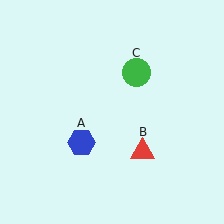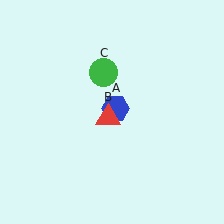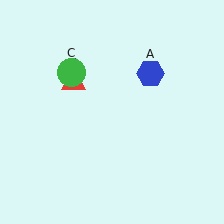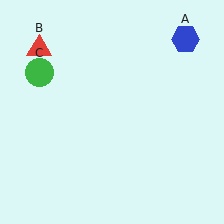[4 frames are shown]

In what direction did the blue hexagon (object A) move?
The blue hexagon (object A) moved up and to the right.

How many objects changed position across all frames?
3 objects changed position: blue hexagon (object A), red triangle (object B), green circle (object C).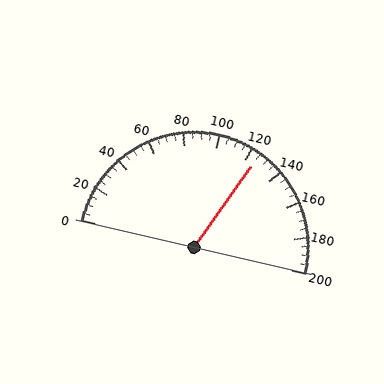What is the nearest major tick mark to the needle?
The nearest major tick mark is 120.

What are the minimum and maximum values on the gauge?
The gauge ranges from 0 to 200.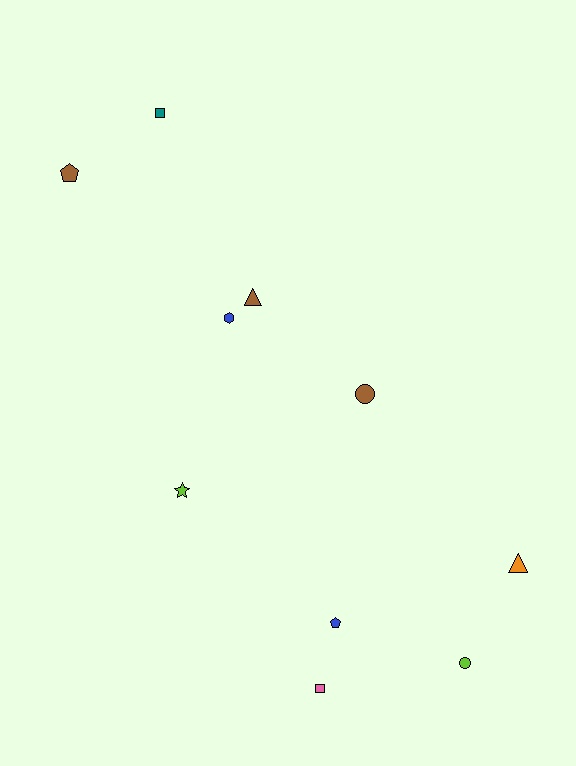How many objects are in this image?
There are 10 objects.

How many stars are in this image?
There is 1 star.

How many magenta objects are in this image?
There are no magenta objects.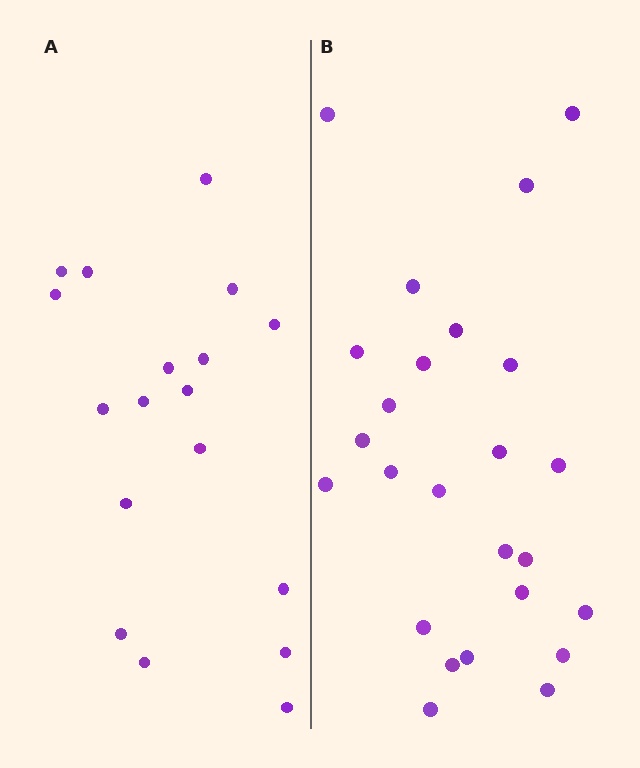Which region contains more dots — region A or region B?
Region B (the right region) has more dots.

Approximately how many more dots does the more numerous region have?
Region B has roughly 8 or so more dots than region A.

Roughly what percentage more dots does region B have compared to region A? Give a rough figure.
About 40% more.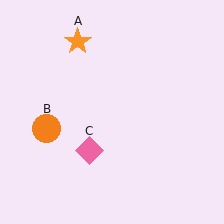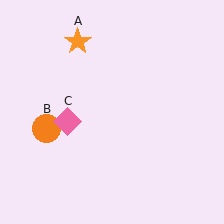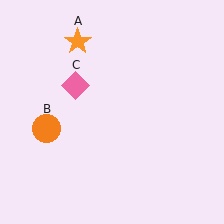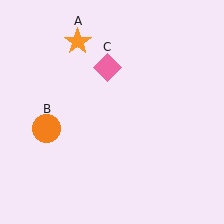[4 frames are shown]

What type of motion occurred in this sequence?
The pink diamond (object C) rotated clockwise around the center of the scene.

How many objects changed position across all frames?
1 object changed position: pink diamond (object C).